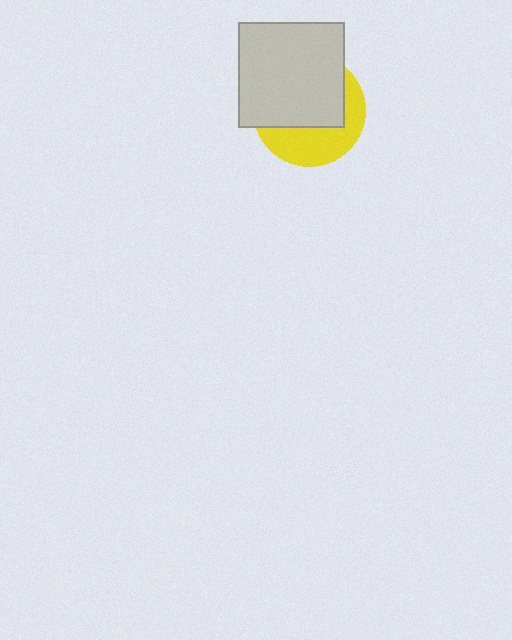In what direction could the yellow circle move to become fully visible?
The yellow circle could move down. That would shift it out from behind the light gray square entirely.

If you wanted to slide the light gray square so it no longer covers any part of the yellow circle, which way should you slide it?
Slide it up — that is the most direct way to separate the two shapes.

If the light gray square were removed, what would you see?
You would see the complete yellow circle.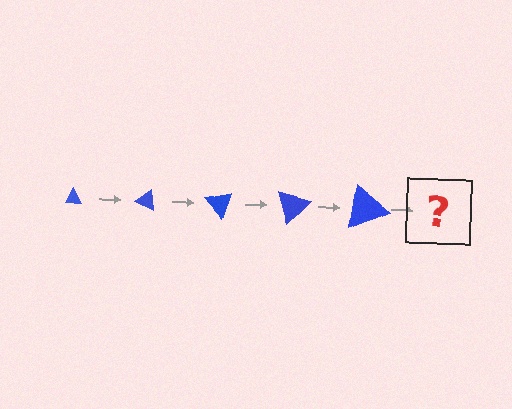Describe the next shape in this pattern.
It should be a triangle, larger than the previous one and rotated 125 degrees from the start.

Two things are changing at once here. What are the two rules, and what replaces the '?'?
The two rules are that the triangle grows larger each step and it rotates 25 degrees each step. The '?' should be a triangle, larger than the previous one and rotated 125 degrees from the start.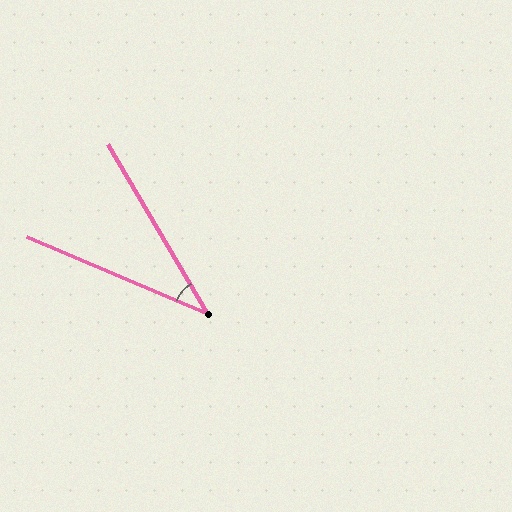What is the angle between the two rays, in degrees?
Approximately 37 degrees.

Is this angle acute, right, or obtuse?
It is acute.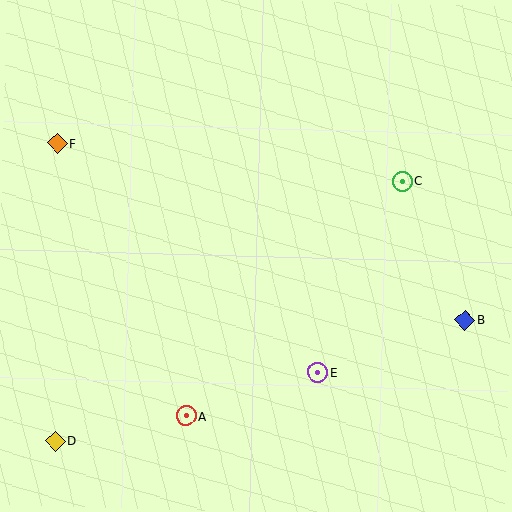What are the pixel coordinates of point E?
Point E is at (317, 373).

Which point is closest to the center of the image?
Point E at (317, 373) is closest to the center.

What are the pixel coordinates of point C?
Point C is at (403, 181).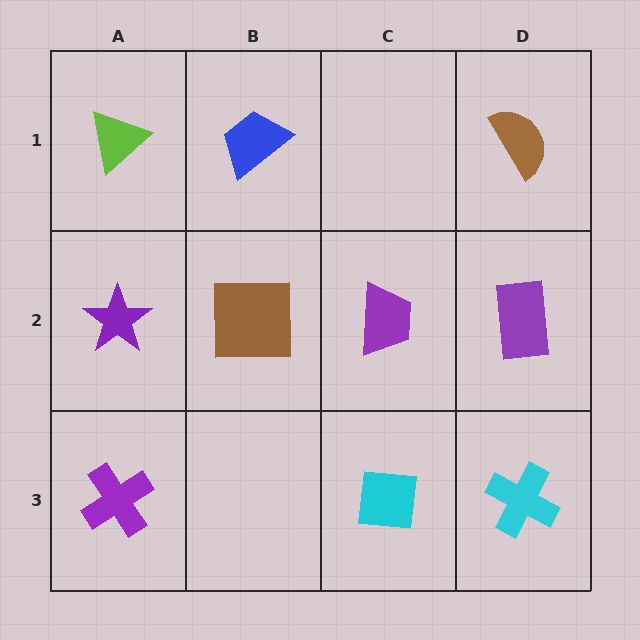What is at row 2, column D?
A purple rectangle.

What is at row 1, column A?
A lime triangle.